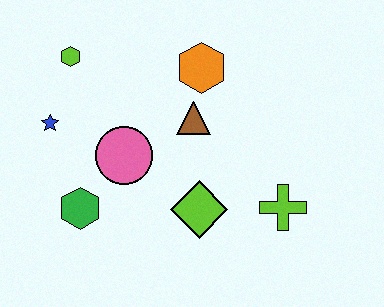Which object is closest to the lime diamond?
The lime cross is closest to the lime diamond.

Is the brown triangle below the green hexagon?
No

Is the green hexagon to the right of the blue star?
Yes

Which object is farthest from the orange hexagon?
The green hexagon is farthest from the orange hexagon.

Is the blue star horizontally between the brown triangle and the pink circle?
No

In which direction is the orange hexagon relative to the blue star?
The orange hexagon is to the right of the blue star.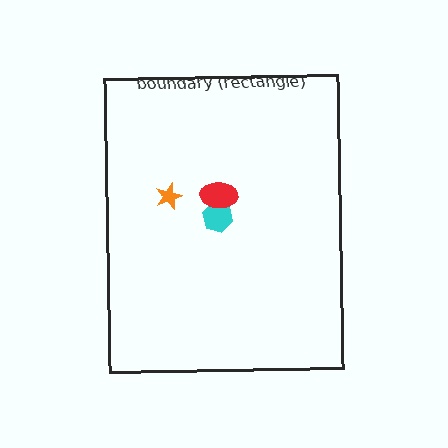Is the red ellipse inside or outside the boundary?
Inside.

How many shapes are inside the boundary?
3 inside, 0 outside.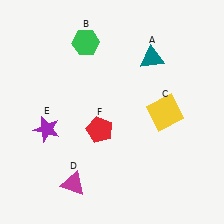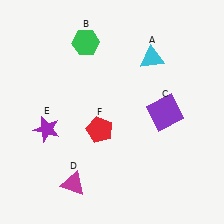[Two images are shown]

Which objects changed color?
A changed from teal to cyan. C changed from yellow to purple.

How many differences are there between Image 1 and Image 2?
There are 2 differences between the two images.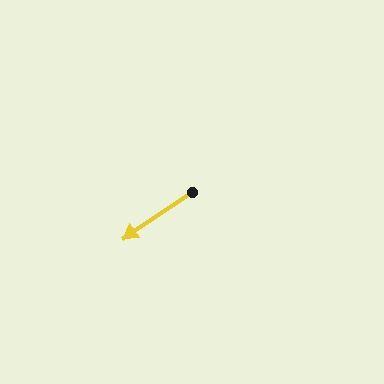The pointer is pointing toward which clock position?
Roughly 8 o'clock.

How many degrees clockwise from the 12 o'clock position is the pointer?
Approximately 236 degrees.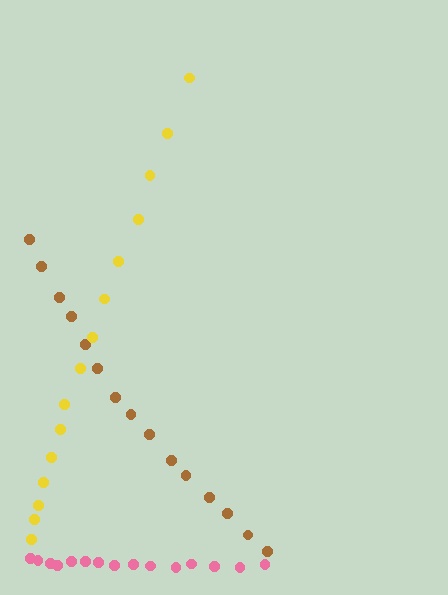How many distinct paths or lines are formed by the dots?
There are 3 distinct paths.